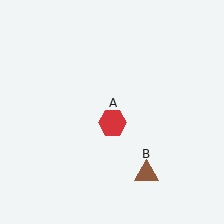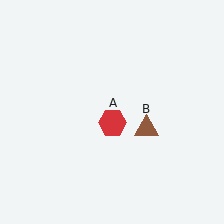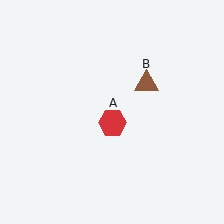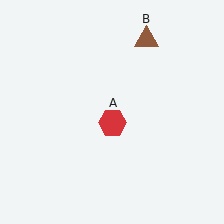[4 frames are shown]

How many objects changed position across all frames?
1 object changed position: brown triangle (object B).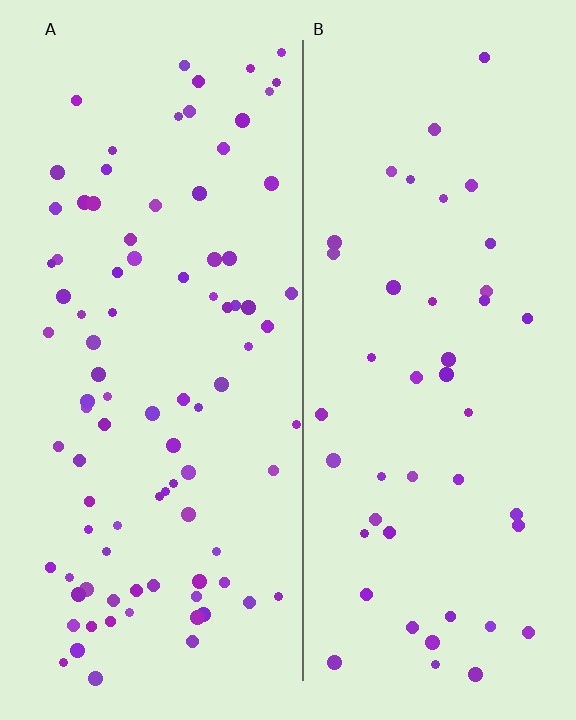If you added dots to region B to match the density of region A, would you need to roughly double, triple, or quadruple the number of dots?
Approximately double.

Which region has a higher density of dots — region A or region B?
A (the left).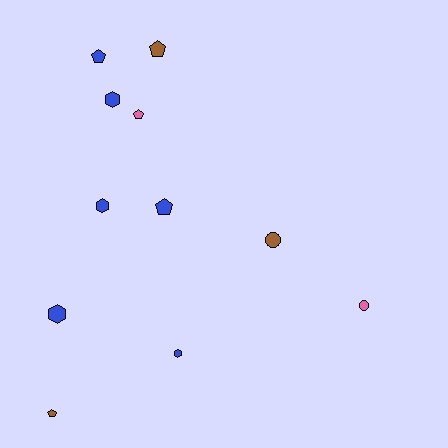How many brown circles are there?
There is 1 brown circle.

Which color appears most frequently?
Blue, with 6 objects.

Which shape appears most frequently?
Pentagon, with 5 objects.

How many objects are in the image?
There are 11 objects.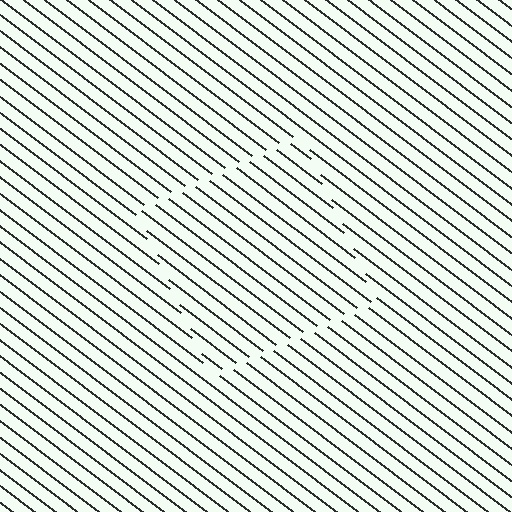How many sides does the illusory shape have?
4 sides — the line-ends trace a square.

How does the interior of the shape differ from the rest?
The interior of the shape contains the same grating, shifted by half a period — the contour is defined by the phase discontinuity where line-ends from the inner and outer gratings abut.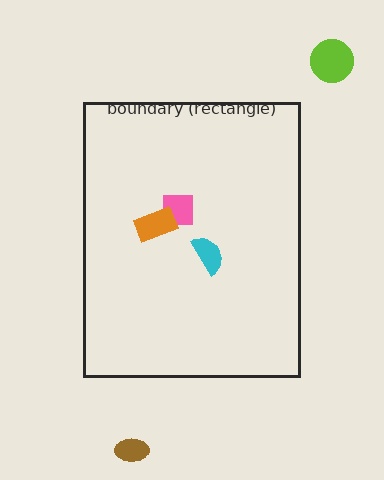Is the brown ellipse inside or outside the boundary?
Outside.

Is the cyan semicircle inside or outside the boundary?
Inside.